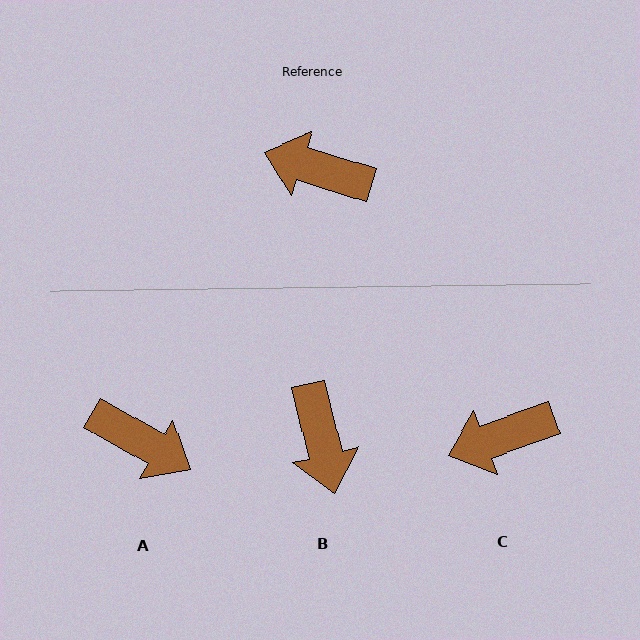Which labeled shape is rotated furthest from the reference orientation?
A, about 167 degrees away.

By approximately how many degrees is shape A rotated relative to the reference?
Approximately 167 degrees counter-clockwise.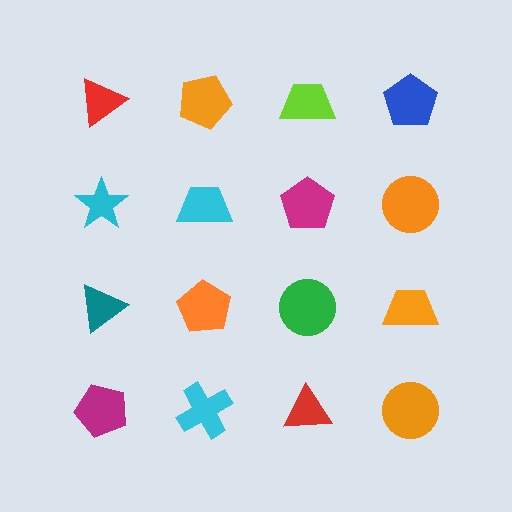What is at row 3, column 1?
A teal triangle.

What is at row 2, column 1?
A cyan star.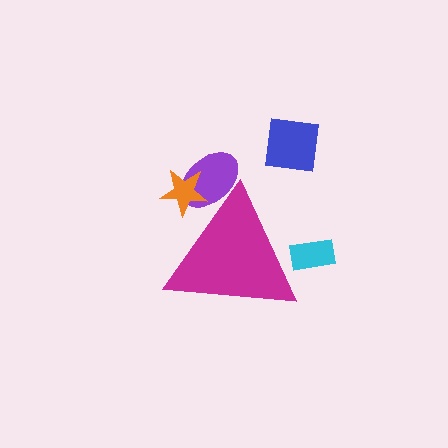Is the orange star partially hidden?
Yes, the orange star is partially hidden behind the magenta triangle.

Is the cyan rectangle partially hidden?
Yes, the cyan rectangle is partially hidden behind the magenta triangle.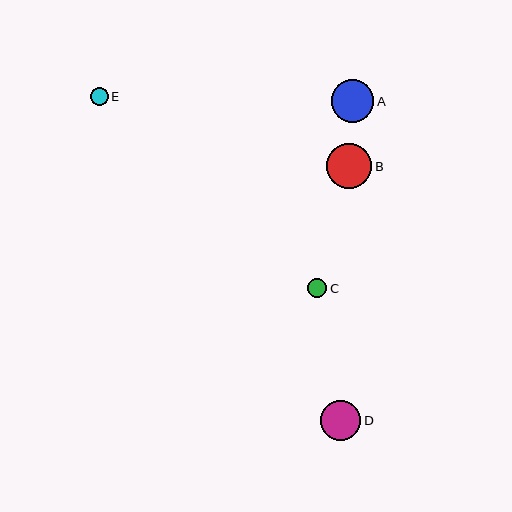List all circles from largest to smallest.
From largest to smallest: B, A, D, C, E.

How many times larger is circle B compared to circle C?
Circle B is approximately 2.4 times the size of circle C.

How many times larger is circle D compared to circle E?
Circle D is approximately 2.2 times the size of circle E.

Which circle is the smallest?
Circle E is the smallest with a size of approximately 18 pixels.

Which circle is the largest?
Circle B is the largest with a size of approximately 45 pixels.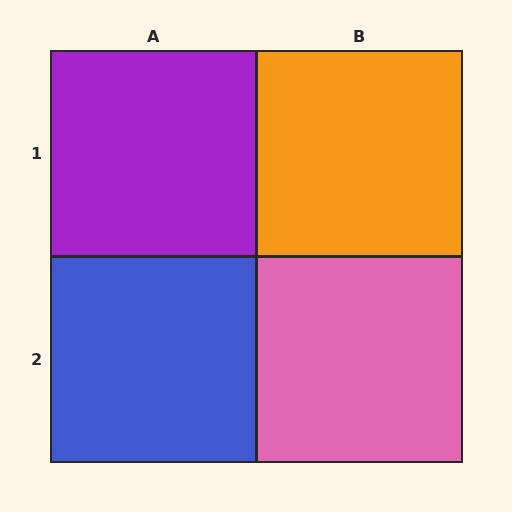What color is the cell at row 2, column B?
Pink.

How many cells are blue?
1 cell is blue.